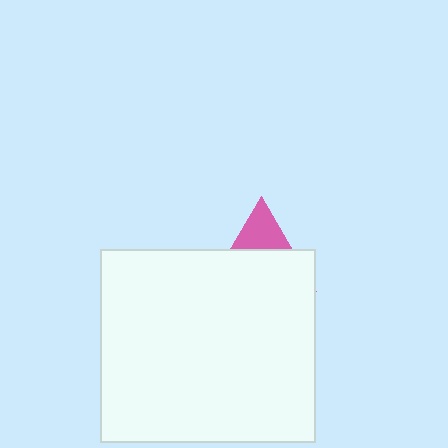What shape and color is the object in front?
The object in front is a white rectangle.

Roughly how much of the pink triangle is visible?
A small part of it is visible (roughly 32%).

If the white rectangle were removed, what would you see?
You would see the complete pink triangle.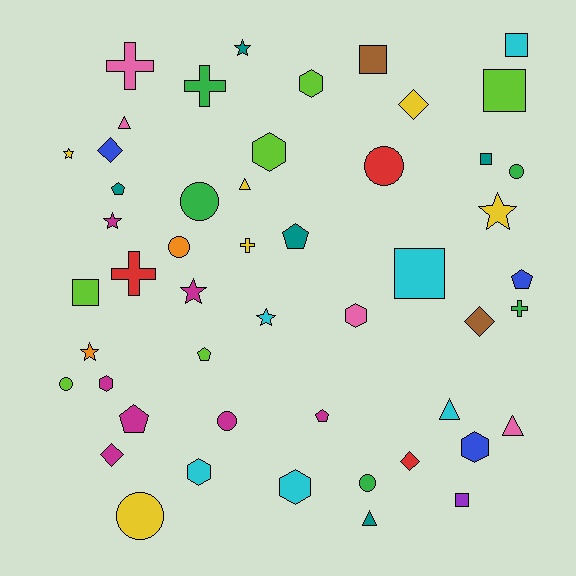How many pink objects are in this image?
There are 4 pink objects.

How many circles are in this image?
There are 8 circles.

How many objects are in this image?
There are 50 objects.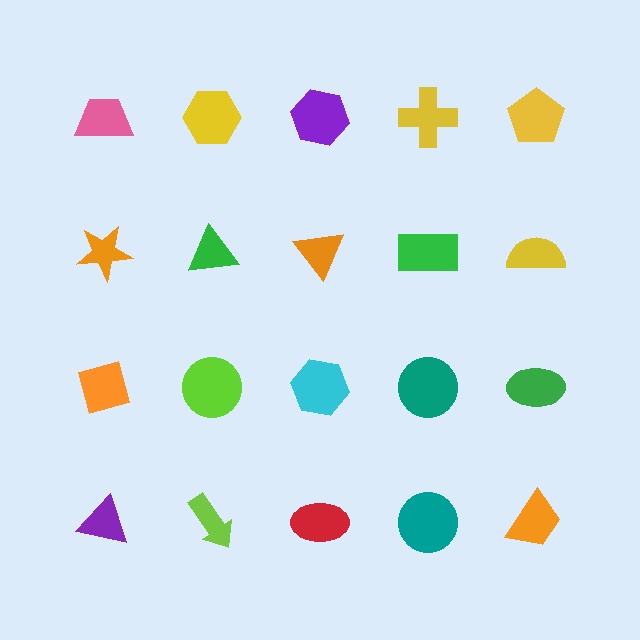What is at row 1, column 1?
A pink trapezoid.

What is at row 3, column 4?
A teal circle.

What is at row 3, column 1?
An orange diamond.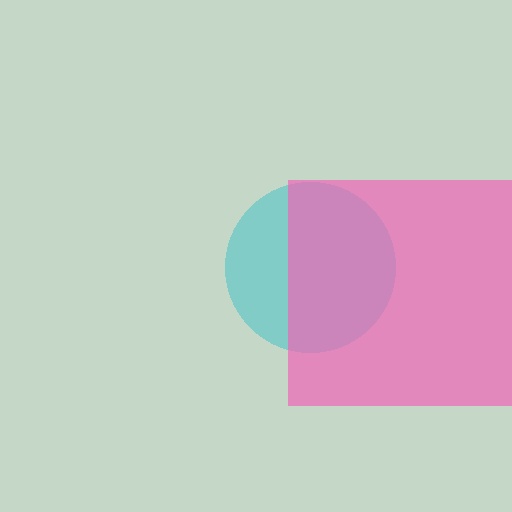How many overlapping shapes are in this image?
There are 2 overlapping shapes in the image.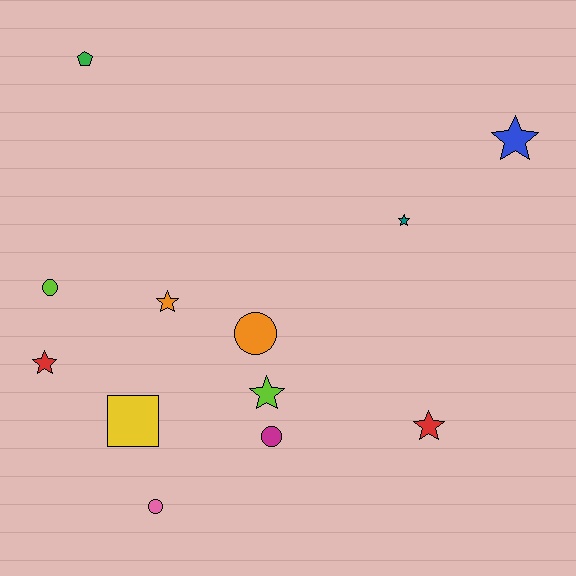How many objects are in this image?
There are 12 objects.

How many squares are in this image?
There is 1 square.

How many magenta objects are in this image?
There is 1 magenta object.